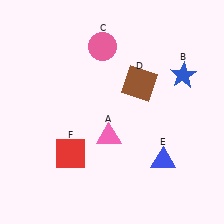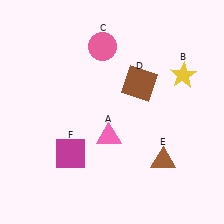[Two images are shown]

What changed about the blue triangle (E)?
In Image 1, E is blue. In Image 2, it changed to brown.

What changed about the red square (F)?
In Image 1, F is red. In Image 2, it changed to magenta.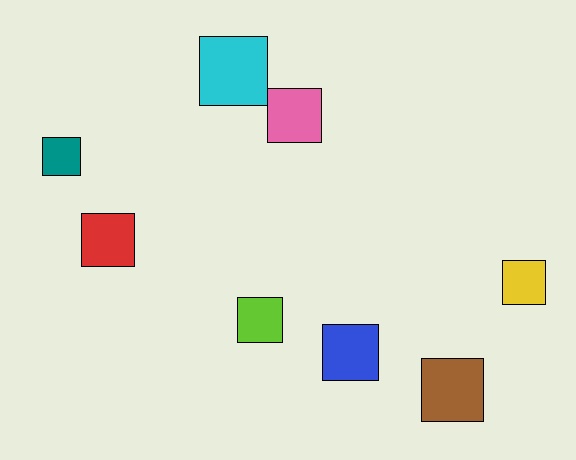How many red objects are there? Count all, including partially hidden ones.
There is 1 red object.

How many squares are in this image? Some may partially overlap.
There are 8 squares.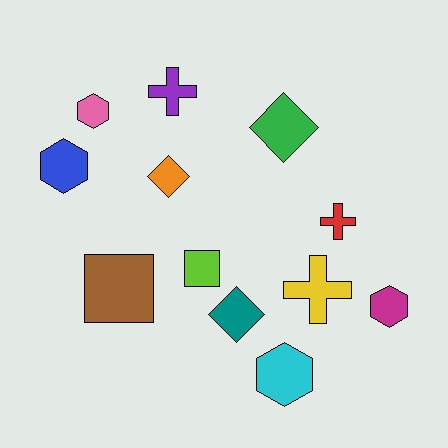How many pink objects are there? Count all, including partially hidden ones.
There is 1 pink object.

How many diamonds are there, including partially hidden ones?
There are 3 diamonds.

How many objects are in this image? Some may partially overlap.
There are 12 objects.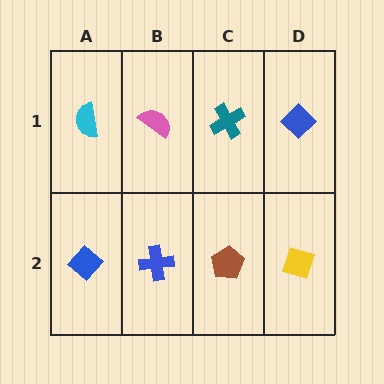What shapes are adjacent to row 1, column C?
A brown pentagon (row 2, column C), a pink semicircle (row 1, column B), a blue diamond (row 1, column D).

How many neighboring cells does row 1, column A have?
2.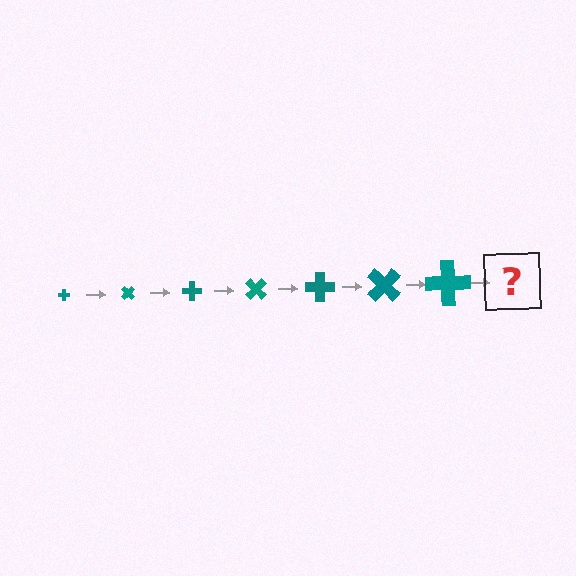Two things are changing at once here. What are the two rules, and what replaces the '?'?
The two rules are that the cross grows larger each step and it rotates 45 degrees each step. The '?' should be a cross, larger than the previous one and rotated 315 degrees from the start.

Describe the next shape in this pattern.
It should be a cross, larger than the previous one and rotated 315 degrees from the start.